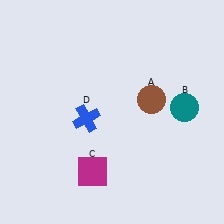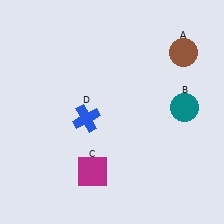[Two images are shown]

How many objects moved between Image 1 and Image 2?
1 object moved between the two images.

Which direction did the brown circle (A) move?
The brown circle (A) moved up.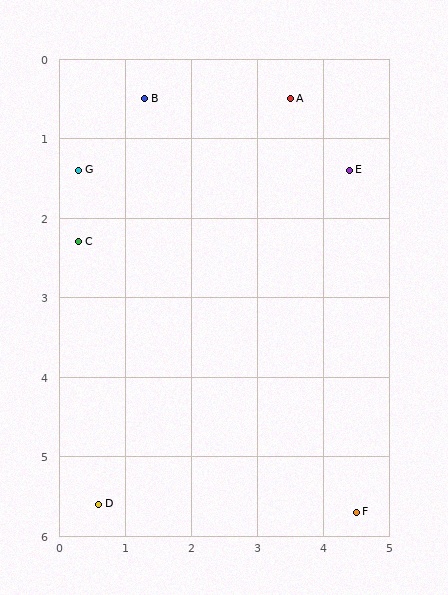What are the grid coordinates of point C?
Point C is at approximately (0.3, 2.3).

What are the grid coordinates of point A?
Point A is at approximately (3.5, 0.5).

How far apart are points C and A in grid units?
Points C and A are about 3.7 grid units apart.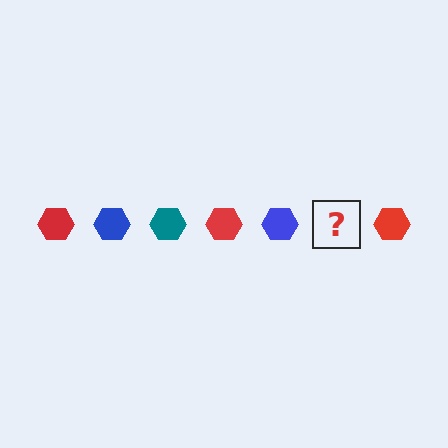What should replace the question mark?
The question mark should be replaced with a teal hexagon.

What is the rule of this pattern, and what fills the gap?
The rule is that the pattern cycles through red, blue, teal hexagons. The gap should be filled with a teal hexagon.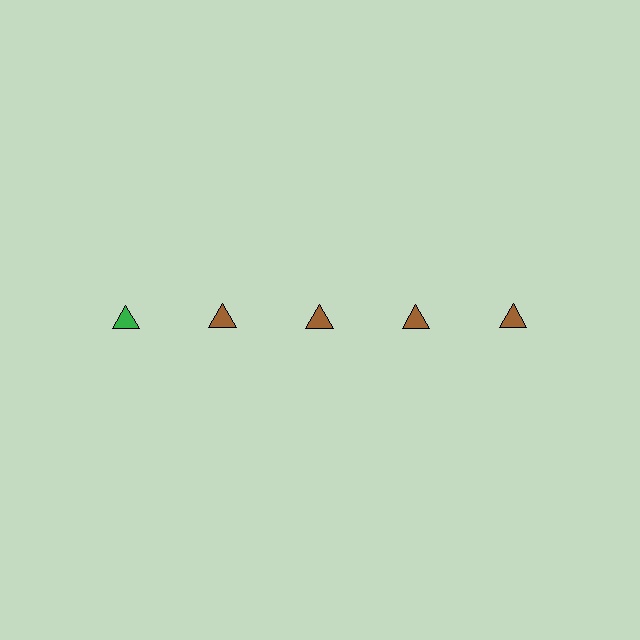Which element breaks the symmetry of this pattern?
The green triangle in the top row, leftmost column breaks the symmetry. All other shapes are brown triangles.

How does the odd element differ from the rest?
It has a different color: green instead of brown.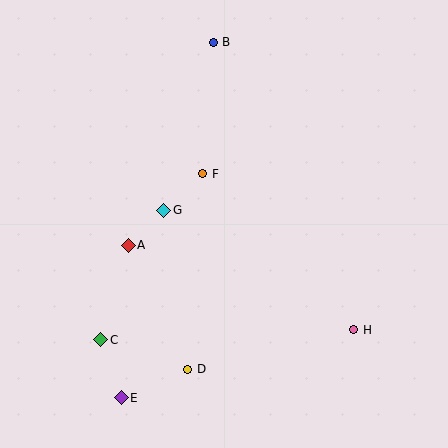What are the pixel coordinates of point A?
Point A is at (128, 245).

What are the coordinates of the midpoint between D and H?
The midpoint between D and H is at (271, 350).